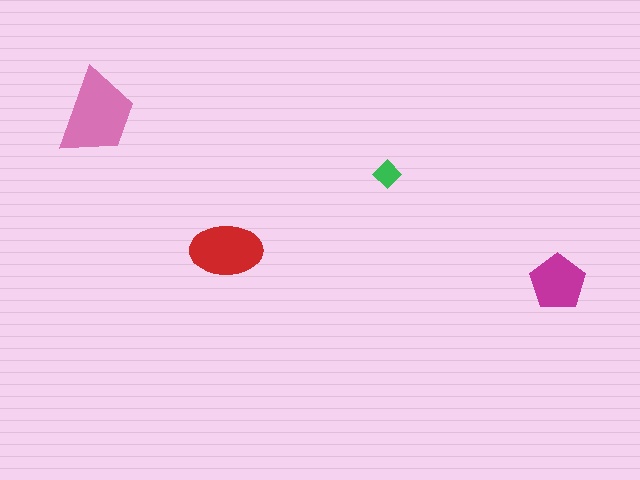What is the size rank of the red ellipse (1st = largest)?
2nd.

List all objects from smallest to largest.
The green diamond, the magenta pentagon, the red ellipse, the pink trapezoid.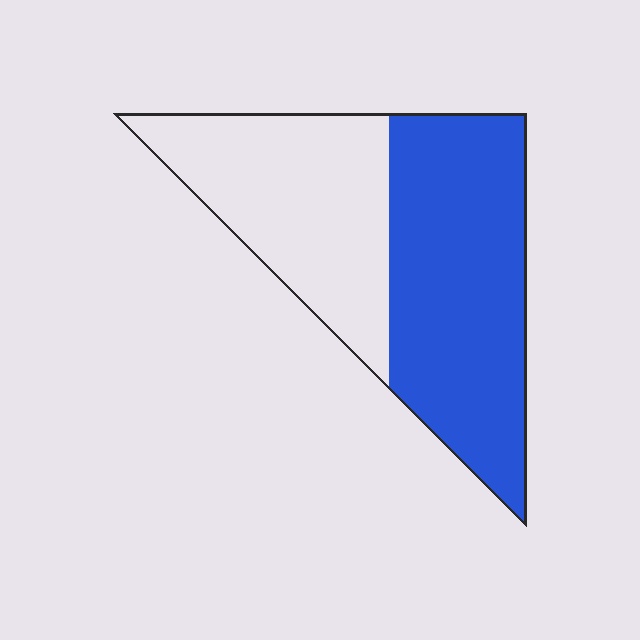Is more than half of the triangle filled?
Yes.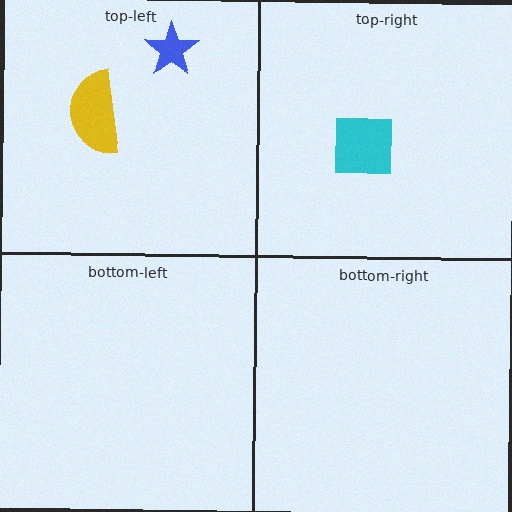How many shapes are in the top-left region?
2.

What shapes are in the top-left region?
The blue star, the yellow semicircle.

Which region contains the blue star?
The top-left region.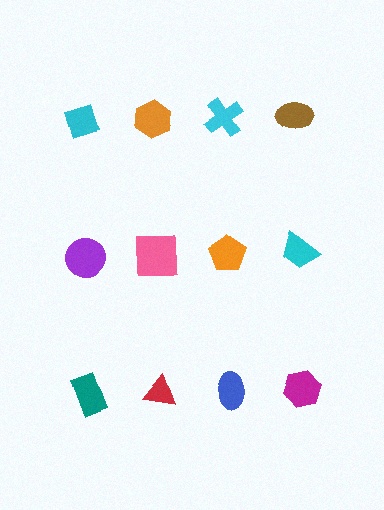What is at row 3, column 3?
A blue ellipse.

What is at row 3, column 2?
A red triangle.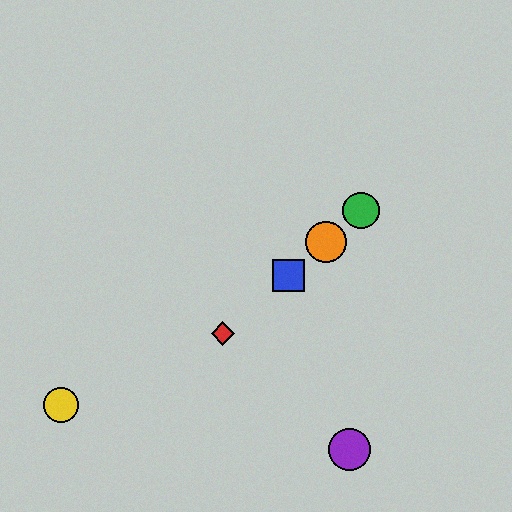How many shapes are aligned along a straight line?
4 shapes (the red diamond, the blue square, the green circle, the orange circle) are aligned along a straight line.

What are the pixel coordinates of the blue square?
The blue square is at (288, 275).